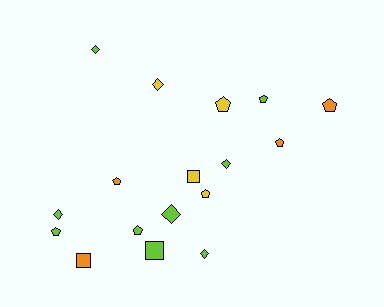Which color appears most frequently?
Lime, with 9 objects.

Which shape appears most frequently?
Pentagon, with 8 objects.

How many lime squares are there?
There is 1 lime square.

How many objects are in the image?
There are 17 objects.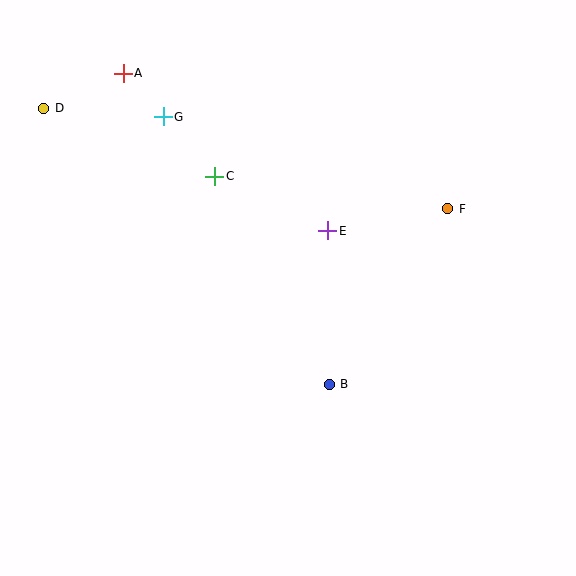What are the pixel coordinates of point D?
Point D is at (44, 108).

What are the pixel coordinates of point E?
Point E is at (328, 231).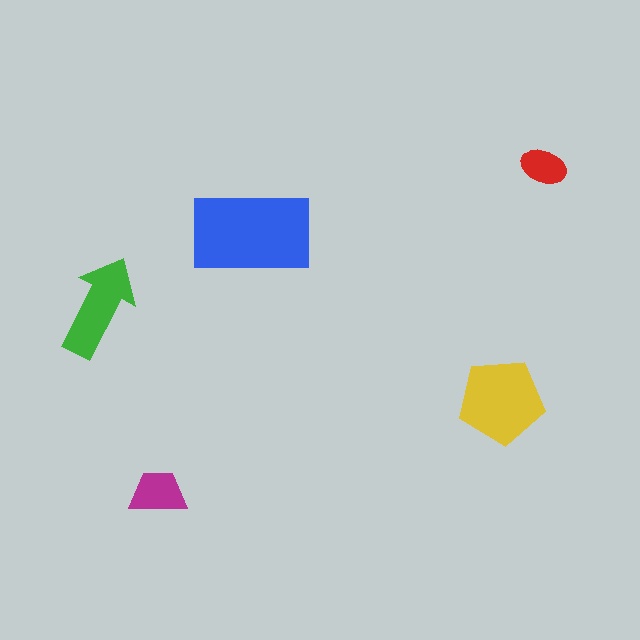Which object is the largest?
The blue rectangle.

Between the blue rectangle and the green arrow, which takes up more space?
The blue rectangle.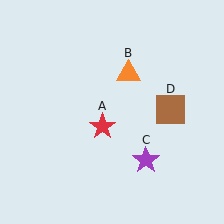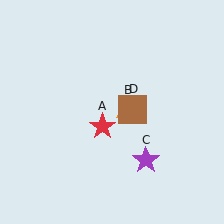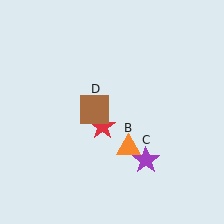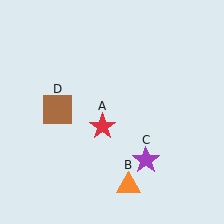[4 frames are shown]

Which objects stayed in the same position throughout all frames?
Red star (object A) and purple star (object C) remained stationary.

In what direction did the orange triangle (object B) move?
The orange triangle (object B) moved down.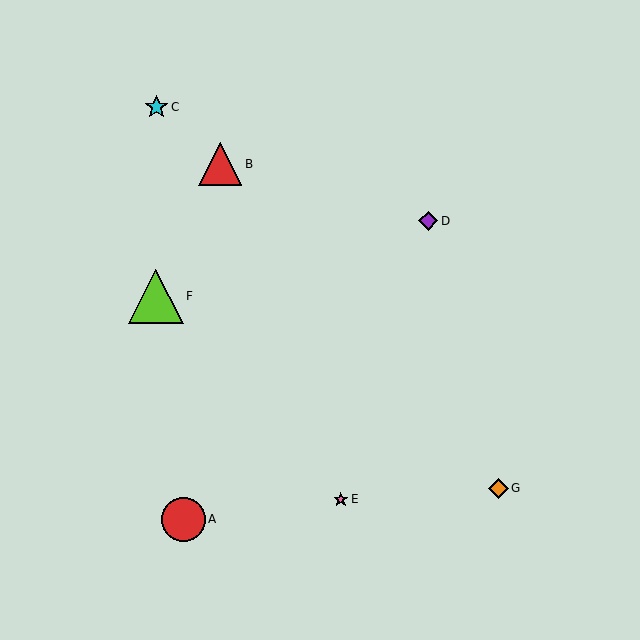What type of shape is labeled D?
Shape D is a purple diamond.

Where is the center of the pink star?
The center of the pink star is at (341, 499).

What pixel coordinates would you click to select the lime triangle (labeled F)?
Click at (156, 296) to select the lime triangle F.